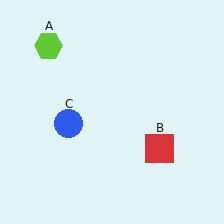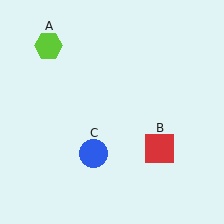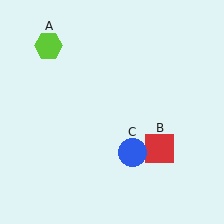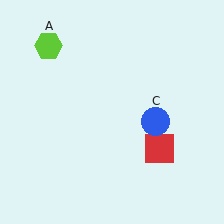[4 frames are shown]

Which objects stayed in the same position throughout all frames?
Lime hexagon (object A) and red square (object B) remained stationary.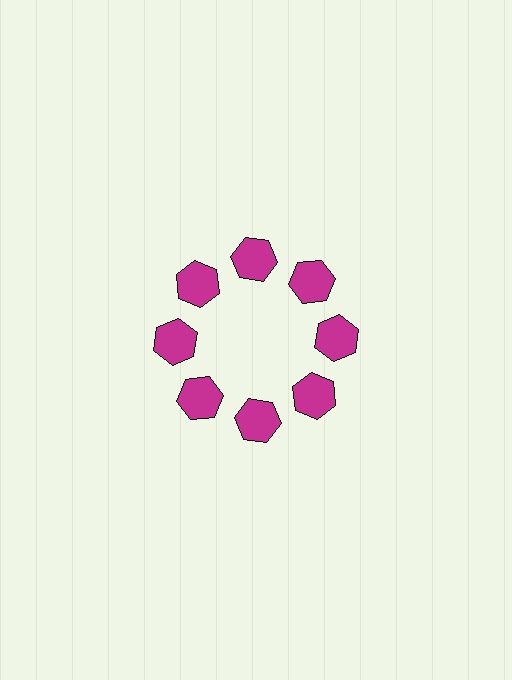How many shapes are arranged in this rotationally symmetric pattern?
There are 8 shapes, arranged in 8 groups of 1.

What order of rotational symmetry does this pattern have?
This pattern has 8-fold rotational symmetry.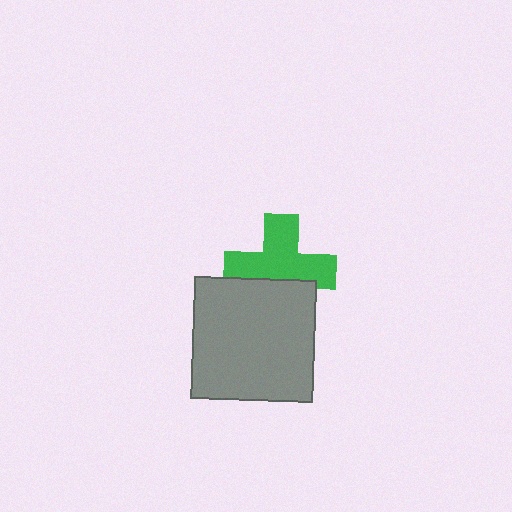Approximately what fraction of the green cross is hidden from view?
Roughly 34% of the green cross is hidden behind the gray square.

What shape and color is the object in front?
The object in front is a gray square.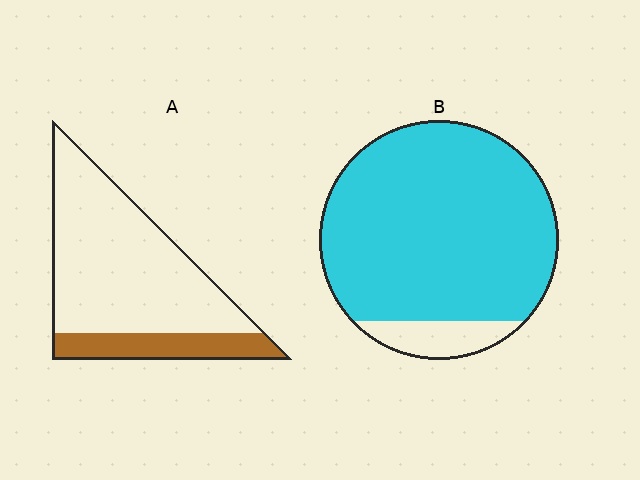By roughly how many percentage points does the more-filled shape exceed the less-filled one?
By roughly 70 percentage points (B over A).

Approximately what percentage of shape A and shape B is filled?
A is approximately 20% and B is approximately 90%.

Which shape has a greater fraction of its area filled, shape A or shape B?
Shape B.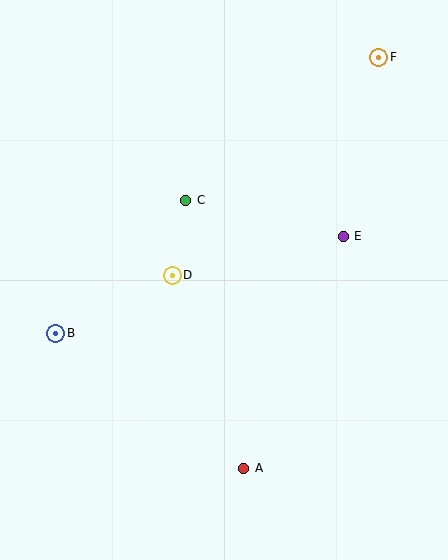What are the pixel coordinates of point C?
Point C is at (186, 200).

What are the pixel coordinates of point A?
Point A is at (244, 468).